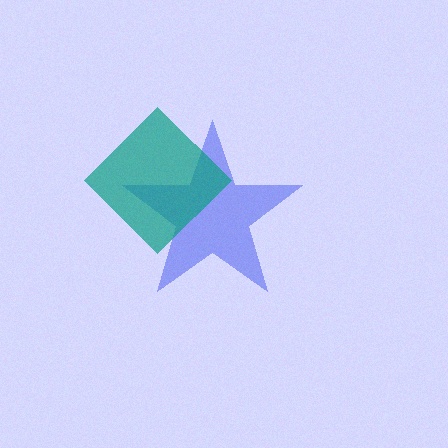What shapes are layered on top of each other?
The layered shapes are: a blue star, a teal diamond.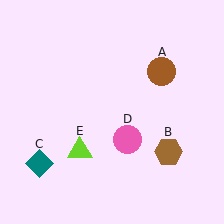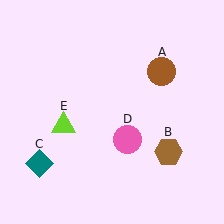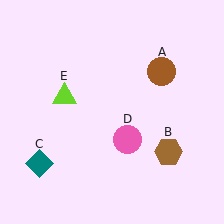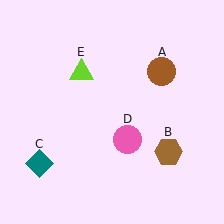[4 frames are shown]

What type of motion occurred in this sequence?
The lime triangle (object E) rotated clockwise around the center of the scene.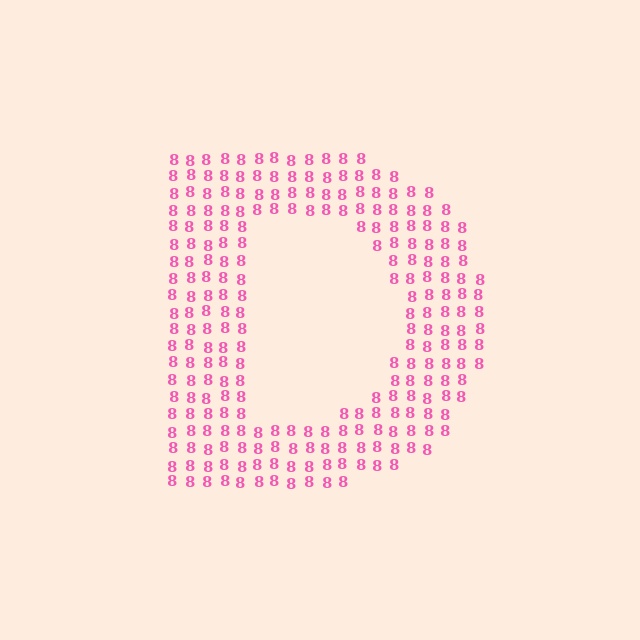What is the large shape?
The large shape is the letter D.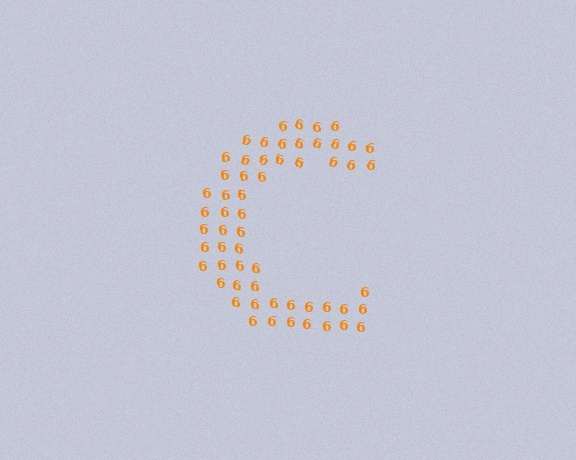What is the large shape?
The large shape is the letter C.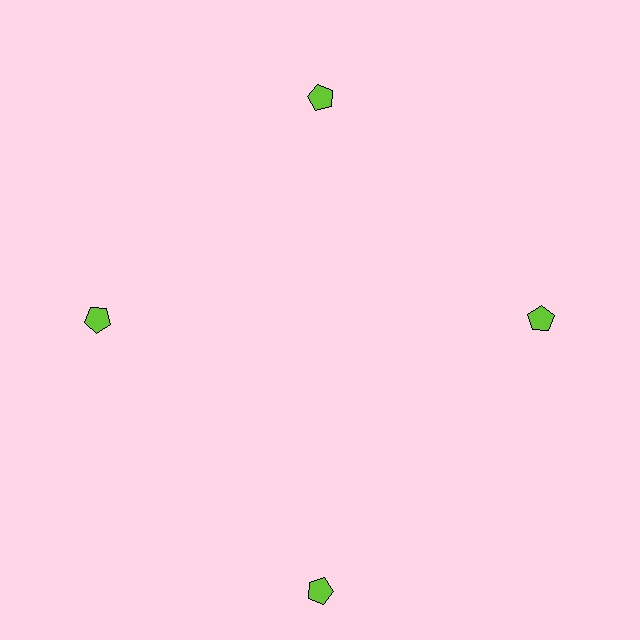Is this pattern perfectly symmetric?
No. The 4 lime pentagons are arranged in a ring, but one element near the 6 o'clock position is pushed outward from the center, breaking the 4-fold rotational symmetry.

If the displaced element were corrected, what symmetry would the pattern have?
It would have 4-fold rotational symmetry — the pattern would map onto itself every 90 degrees.